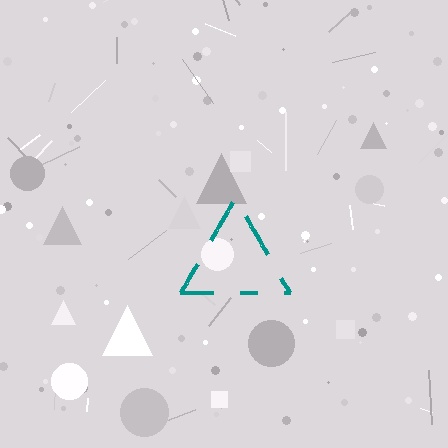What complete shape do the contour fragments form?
The contour fragments form a triangle.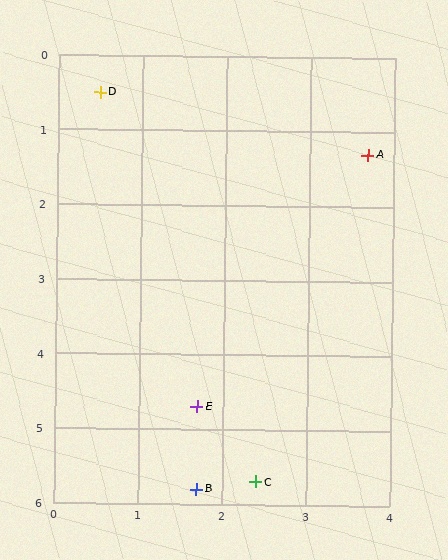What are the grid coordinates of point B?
Point B is at approximately (1.7, 5.8).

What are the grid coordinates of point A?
Point A is at approximately (3.7, 1.3).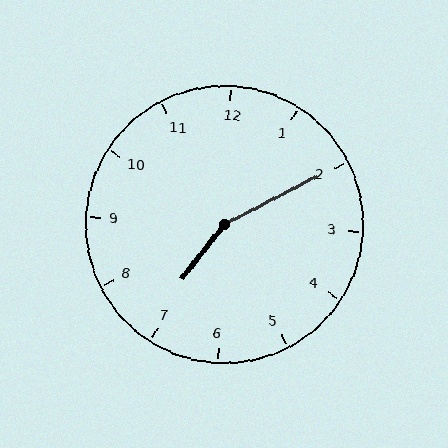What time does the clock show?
7:10.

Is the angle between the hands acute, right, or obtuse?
It is obtuse.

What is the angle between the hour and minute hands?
Approximately 155 degrees.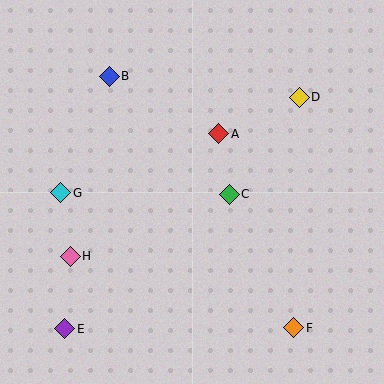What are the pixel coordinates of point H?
Point H is at (70, 256).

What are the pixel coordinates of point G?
Point G is at (61, 193).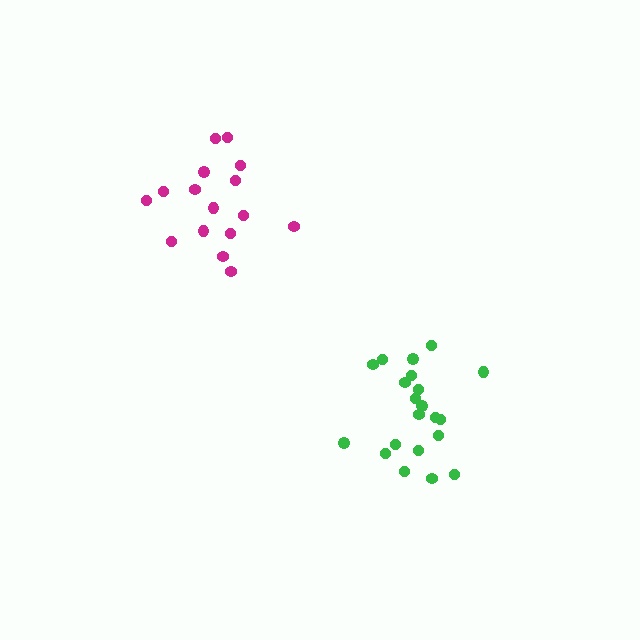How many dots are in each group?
Group 1: 21 dots, Group 2: 16 dots (37 total).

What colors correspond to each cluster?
The clusters are colored: green, magenta.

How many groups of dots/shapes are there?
There are 2 groups.